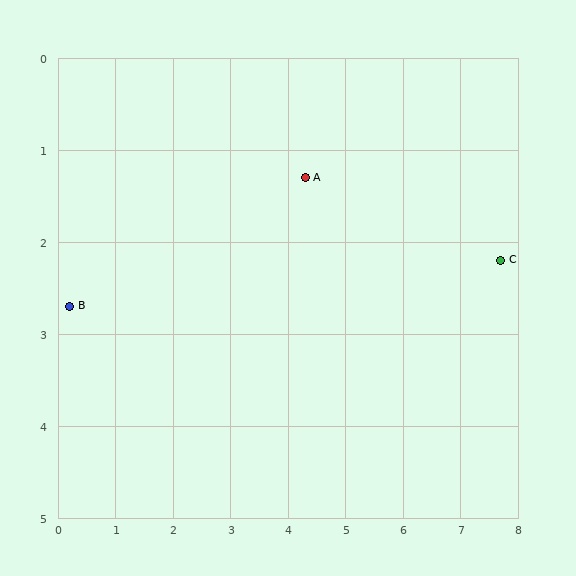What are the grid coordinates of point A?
Point A is at approximately (4.3, 1.3).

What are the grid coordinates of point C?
Point C is at approximately (7.7, 2.2).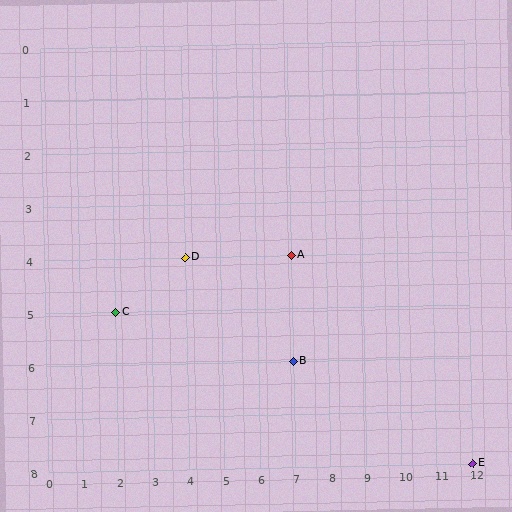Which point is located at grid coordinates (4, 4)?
Point D is at (4, 4).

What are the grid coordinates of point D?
Point D is at grid coordinates (4, 4).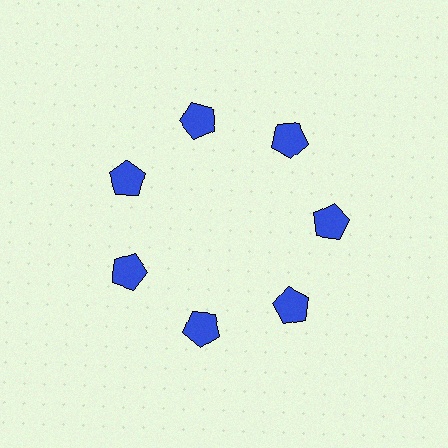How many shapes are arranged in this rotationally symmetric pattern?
There are 7 shapes, arranged in 7 groups of 1.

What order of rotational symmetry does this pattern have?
This pattern has 7-fold rotational symmetry.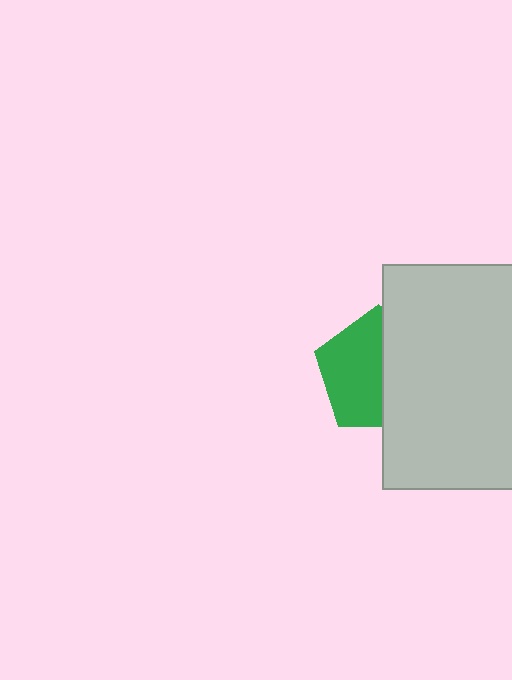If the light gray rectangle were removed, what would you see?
You would see the complete green pentagon.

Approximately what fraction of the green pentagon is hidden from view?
Roughly 46% of the green pentagon is hidden behind the light gray rectangle.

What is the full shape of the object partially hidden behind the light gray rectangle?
The partially hidden object is a green pentagon.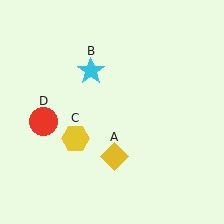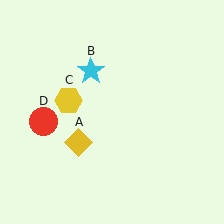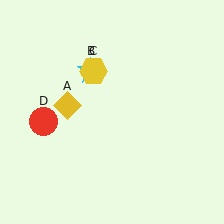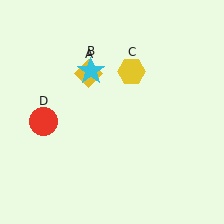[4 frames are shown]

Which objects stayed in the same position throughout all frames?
Cyan star (object B) and red circle (object D) remained stationary.